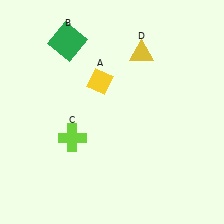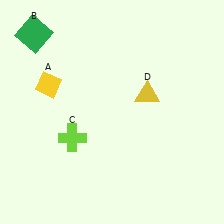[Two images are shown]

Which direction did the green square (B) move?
The green square (B) moved left.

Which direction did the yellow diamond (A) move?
The yellow diamond (A) moved left.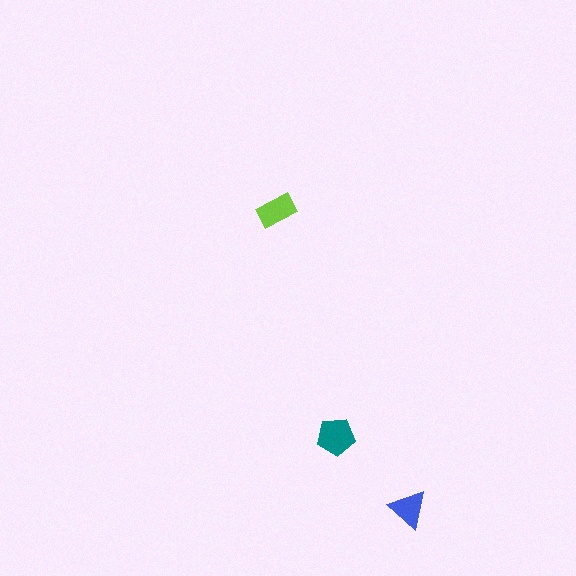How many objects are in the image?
There are 3 objects in the image.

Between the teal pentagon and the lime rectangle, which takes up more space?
The teal pentagon.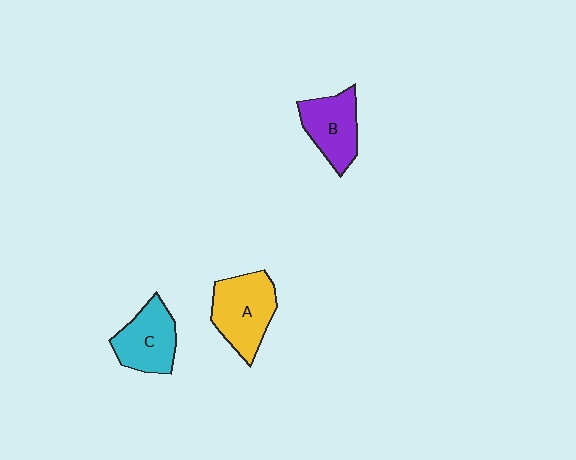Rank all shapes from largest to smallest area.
From largest to smallest: A (yellow), C (cyan), B (purple).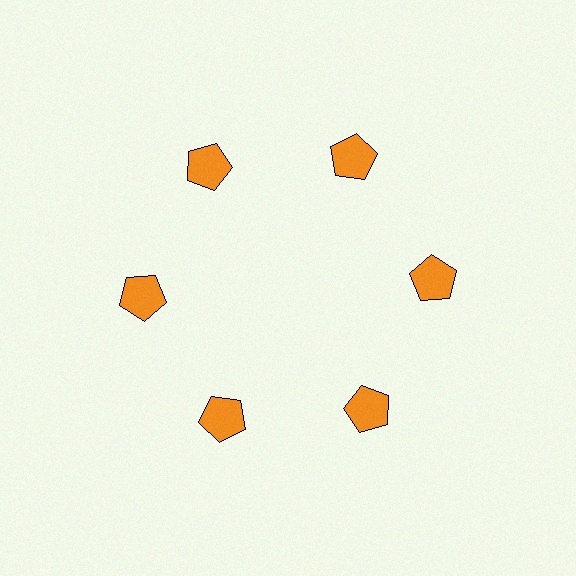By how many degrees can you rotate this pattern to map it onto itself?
The pattern maps onto itself every 60 degrees of rotation.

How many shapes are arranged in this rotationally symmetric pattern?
There are 6 shapes, arranged in 6 groups of 1.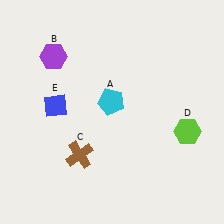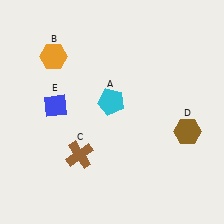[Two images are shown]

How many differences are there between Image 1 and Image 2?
There are 2 differences between the two images.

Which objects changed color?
B changed from purple to orange. D changed from lime to brown.